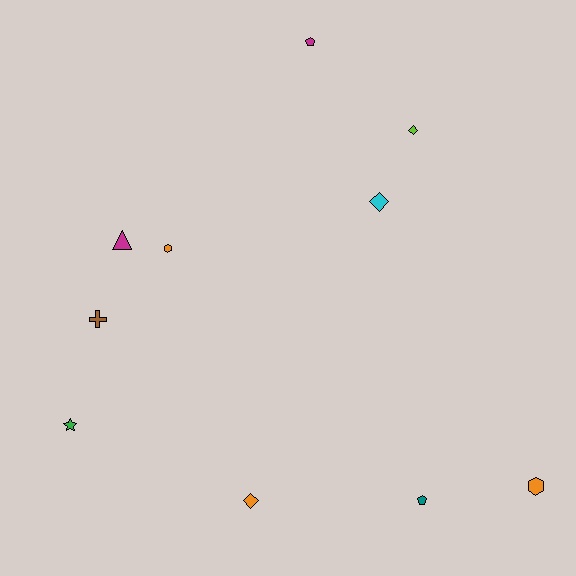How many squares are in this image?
There are no squares.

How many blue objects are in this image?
There are no blue objects.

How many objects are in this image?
There are 10 objects.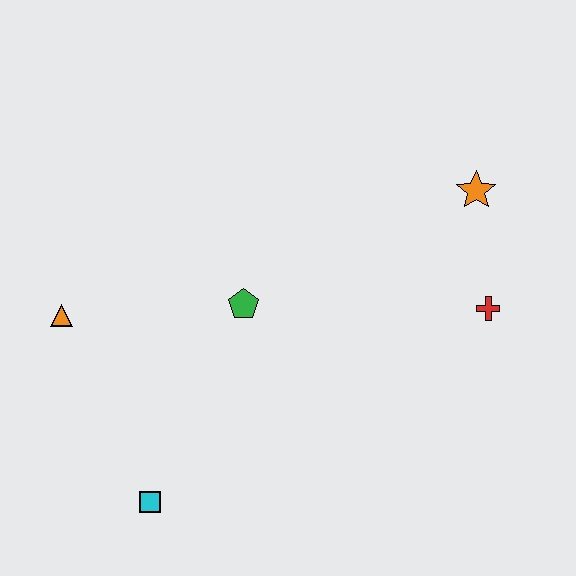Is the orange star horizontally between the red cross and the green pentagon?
Yes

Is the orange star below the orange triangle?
No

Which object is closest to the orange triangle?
The green pentagon is closest to the orange triangle.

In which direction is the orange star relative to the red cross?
The orange star is above the red cross.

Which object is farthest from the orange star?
The cyan square is farthest from the orange star.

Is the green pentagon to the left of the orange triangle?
No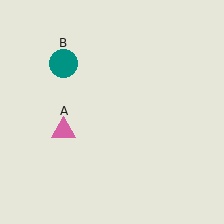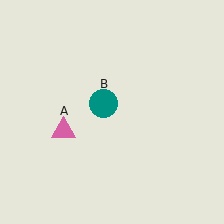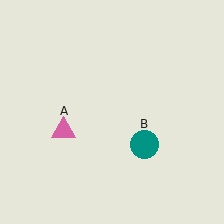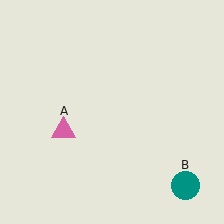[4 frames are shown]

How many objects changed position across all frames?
1 object changed position: teal circle (object B).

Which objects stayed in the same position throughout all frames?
Pink triangle (object A) remained stationary.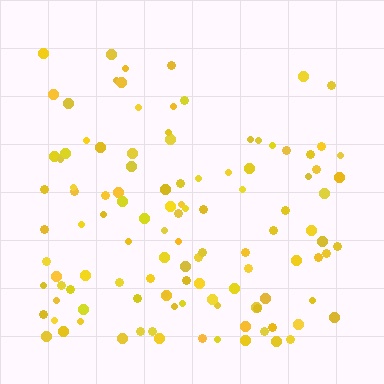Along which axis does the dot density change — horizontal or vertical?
Vertical.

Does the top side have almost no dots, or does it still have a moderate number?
Still a moderate number, just noticeably fewer than the bottom.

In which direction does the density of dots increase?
From top to bottom, with the bottom side densest.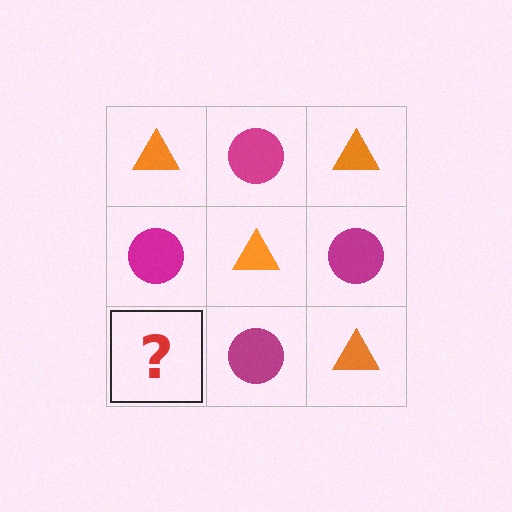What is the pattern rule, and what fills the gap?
The rule is that it alternates orange triangle and magenta circle in a checkerboard pattern. The gap should be filled with an orange triangle.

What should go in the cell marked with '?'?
The missing cell should contain an orange triangle.